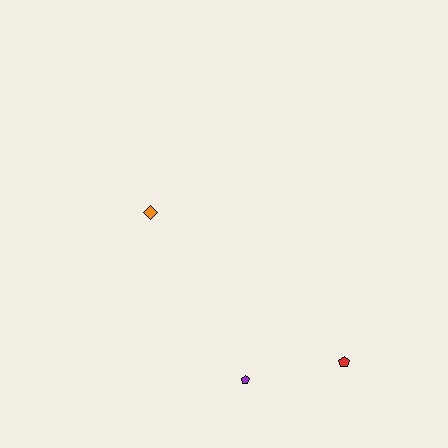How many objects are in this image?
There are 3 objects.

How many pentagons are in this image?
There are 2 pentagons.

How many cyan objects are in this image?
There are no cyan objects.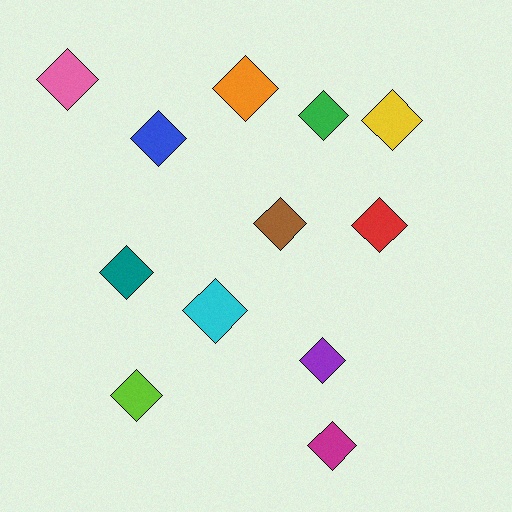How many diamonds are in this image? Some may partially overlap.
There are 12 diamonds.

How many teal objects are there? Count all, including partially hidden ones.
There is 1 teal object.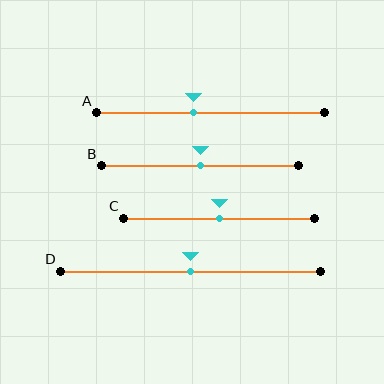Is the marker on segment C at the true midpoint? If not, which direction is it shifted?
Yes, the marker on segment C is at the true midpoint.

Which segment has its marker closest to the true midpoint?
Segment B has its marker closest to the true midpoint.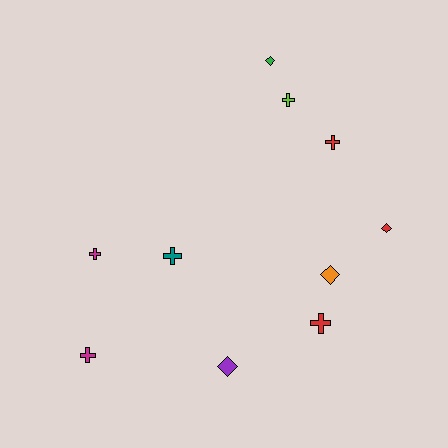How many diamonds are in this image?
There are 4 diamonds.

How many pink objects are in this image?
There are no pink objects.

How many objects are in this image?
There are 10 objects.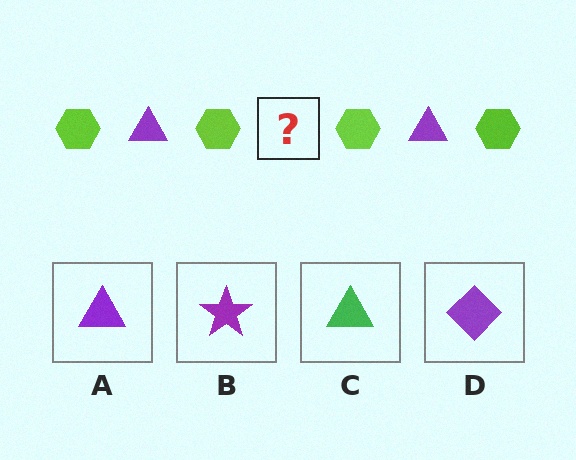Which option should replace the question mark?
Option A.